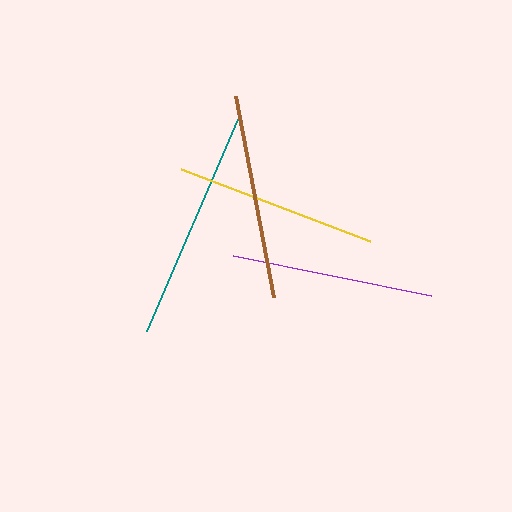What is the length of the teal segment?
The teal segment is approximately 230 pixels long.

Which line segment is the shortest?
The yellow line is the shortest at approximately 202 pixels.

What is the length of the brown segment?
The brown segment is approximately 205 pixels long.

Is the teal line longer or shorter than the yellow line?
The teal line is longer than the yellow line.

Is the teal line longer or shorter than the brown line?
The teal line is longer than the brown line.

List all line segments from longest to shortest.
From longest to shortest: teal, brown, purple, yellow.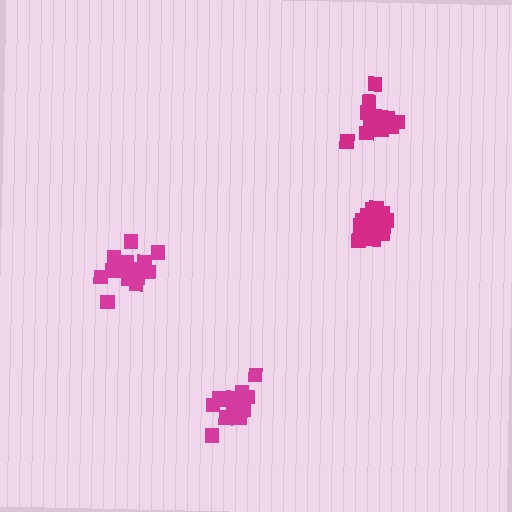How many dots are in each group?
Group 1: 19 dots, Group 2: 17 dots, Group 3: 16 dots, Group 4: 17 dots (69 total).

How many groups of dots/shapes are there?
There are 4 groups.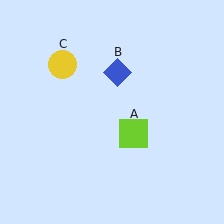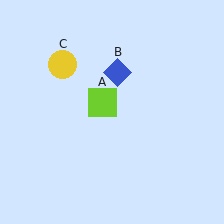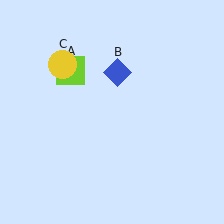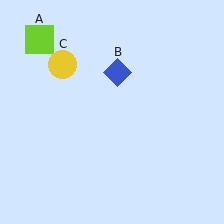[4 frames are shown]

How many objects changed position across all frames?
1 object changed position: lime square (object A).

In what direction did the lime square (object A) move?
The lime square (object A) moved up and to the left.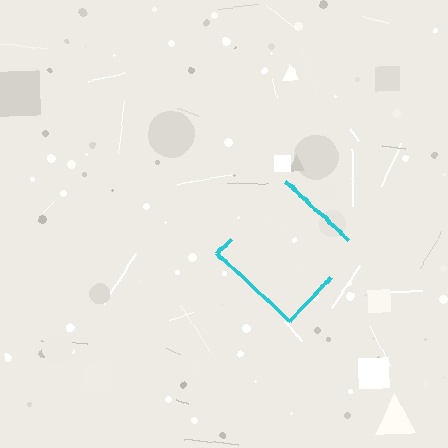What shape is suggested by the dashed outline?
The dashed outline suggests a diamond.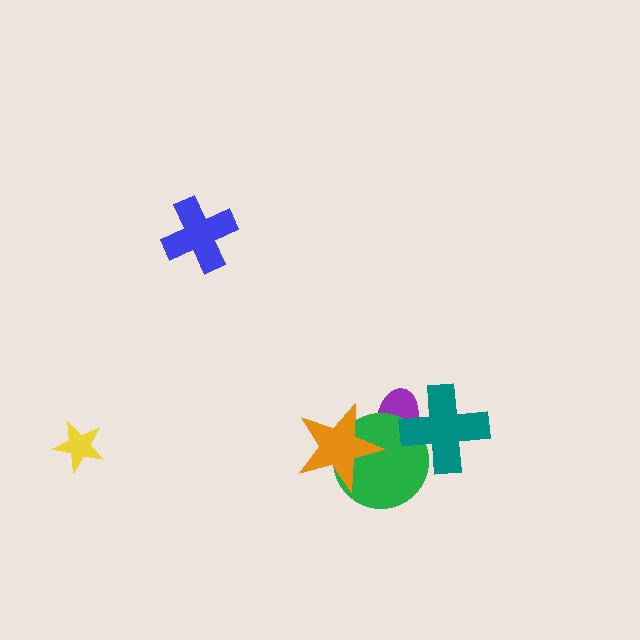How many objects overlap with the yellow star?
0 objects overlap with the yellow star.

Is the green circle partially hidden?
Yes, it is partially covered by another shape.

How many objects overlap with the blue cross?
0 objects overlap with the blue cross.